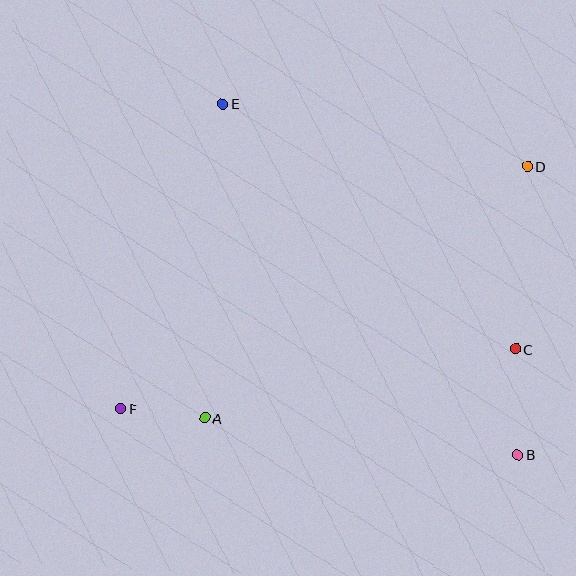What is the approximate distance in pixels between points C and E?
The distance between C and E is approximately 382 pixels.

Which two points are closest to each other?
Points A and F are closest to each other.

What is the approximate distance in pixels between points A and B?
The distance between A and B is approximately 315 pixels.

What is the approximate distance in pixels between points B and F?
The distance between B and F is approximately 400 pixels.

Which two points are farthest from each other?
Points D and F are farthest from each other.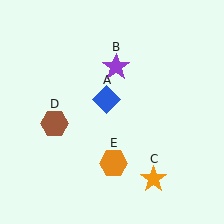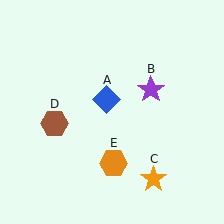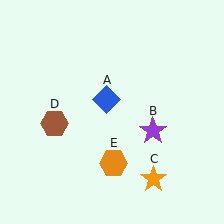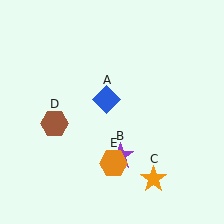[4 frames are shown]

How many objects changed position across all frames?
1 object changed position: purple star (object B).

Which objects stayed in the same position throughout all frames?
Blue diamond (object A) and orange star (object C) and brown hexagon (object D) and orange hexagon (object E) remained stationary.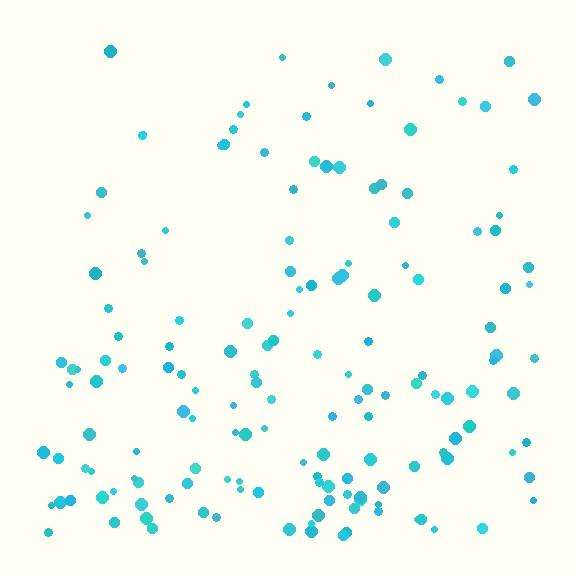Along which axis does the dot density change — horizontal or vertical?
Vertical.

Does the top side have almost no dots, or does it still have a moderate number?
Still a moderate number, just noticeably fewer than the bottom.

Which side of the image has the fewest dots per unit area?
The top.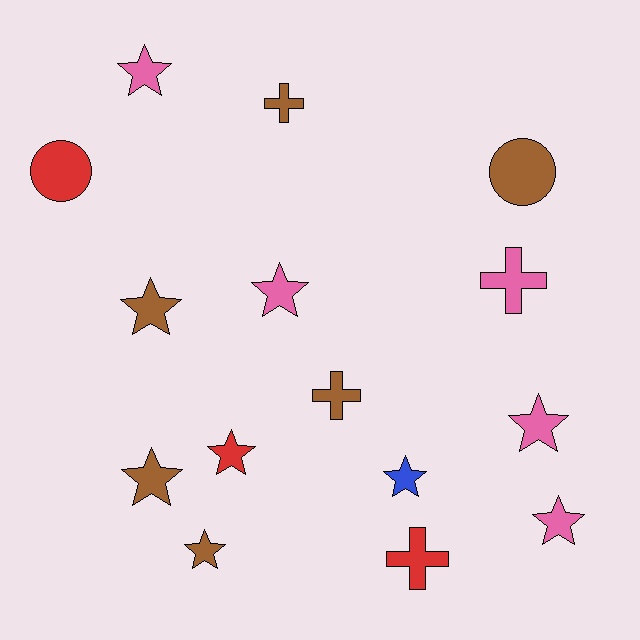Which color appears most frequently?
Brown, with 6 objects.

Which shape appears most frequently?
Star, with 9 objects.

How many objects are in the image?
There are 15 objects.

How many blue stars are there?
There is 1 blue star.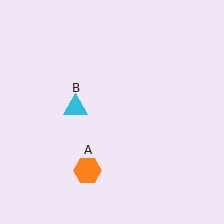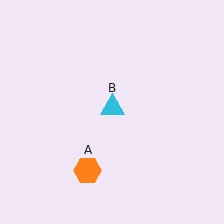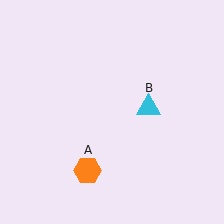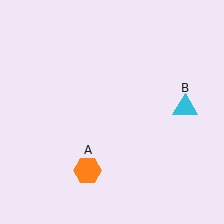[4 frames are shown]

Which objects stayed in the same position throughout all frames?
Orange hexagon (object A) remained stationary.